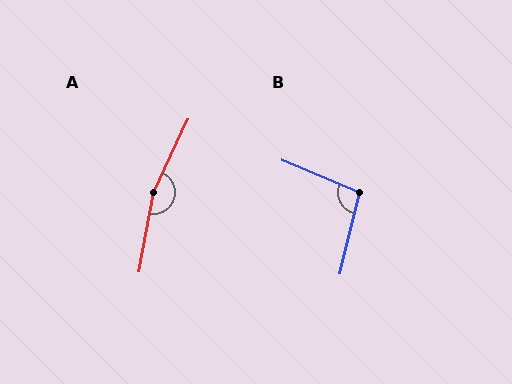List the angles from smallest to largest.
B (99°), A (165°).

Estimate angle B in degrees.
Approximately 99 degrees.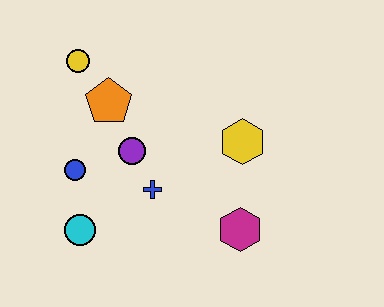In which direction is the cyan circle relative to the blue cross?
The cyan circle is to the left of the blue cross.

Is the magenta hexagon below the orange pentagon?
Yes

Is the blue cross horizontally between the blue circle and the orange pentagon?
No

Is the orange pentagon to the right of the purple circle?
No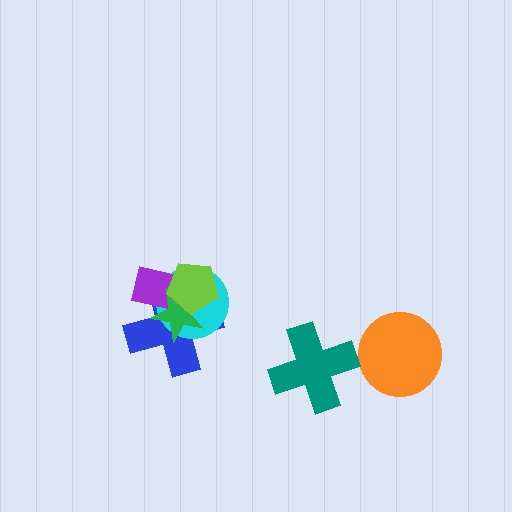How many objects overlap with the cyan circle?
4 objects overlap with the cyan circle.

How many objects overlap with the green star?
4 objects overlap with the green star.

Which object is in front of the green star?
The lime pentagon is in front of the green star.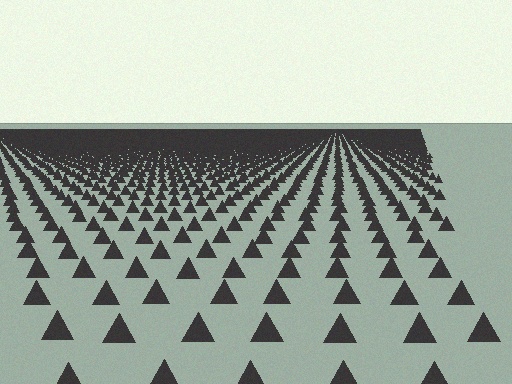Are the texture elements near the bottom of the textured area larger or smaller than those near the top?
Larger. Near the bottom, elements are closer to the viewer and appear at a bigger on-screen size.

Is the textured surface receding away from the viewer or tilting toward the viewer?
The surface is receding away from the viewer. Texture elements get smaller and denser toward the top.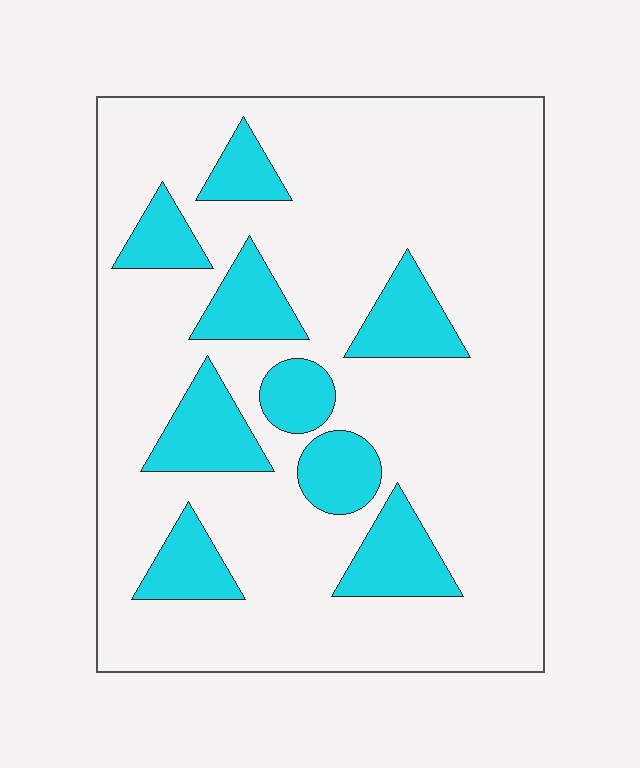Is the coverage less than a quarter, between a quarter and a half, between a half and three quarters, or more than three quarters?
Less than a quarter.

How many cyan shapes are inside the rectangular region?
9.